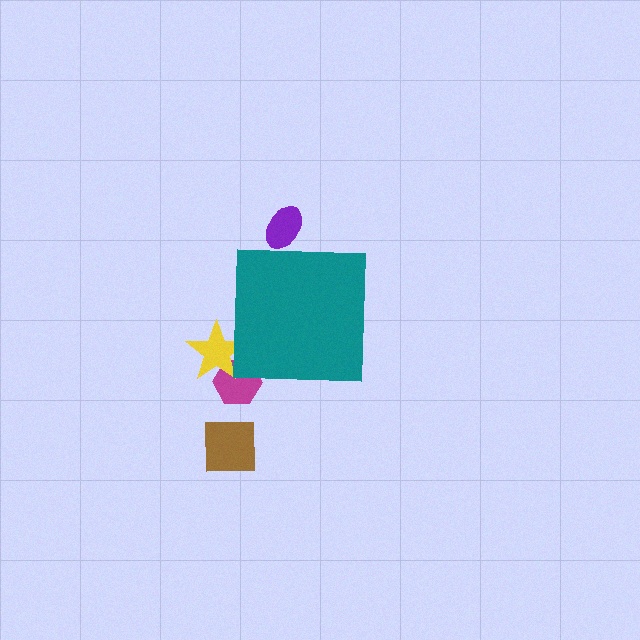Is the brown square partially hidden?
No, the brown square is fully visible.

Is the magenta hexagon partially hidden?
Yes, the magenta hexagon is partially hidden behind the teal square.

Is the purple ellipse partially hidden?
Yes, the purple ellipse is partially hidden behind the teal square.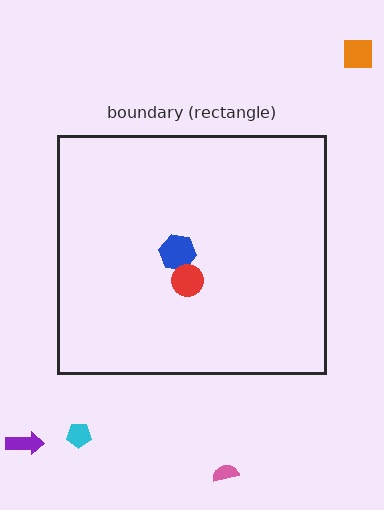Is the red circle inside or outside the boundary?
Inside.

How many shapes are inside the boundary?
2 inside, 4 outside.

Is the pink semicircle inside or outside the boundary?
Outside.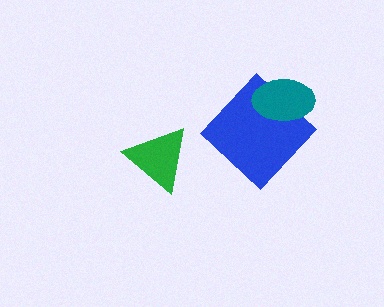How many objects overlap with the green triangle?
0 objects overlap with the green triangle.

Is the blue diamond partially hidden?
Yes, it is partially covered by another shape.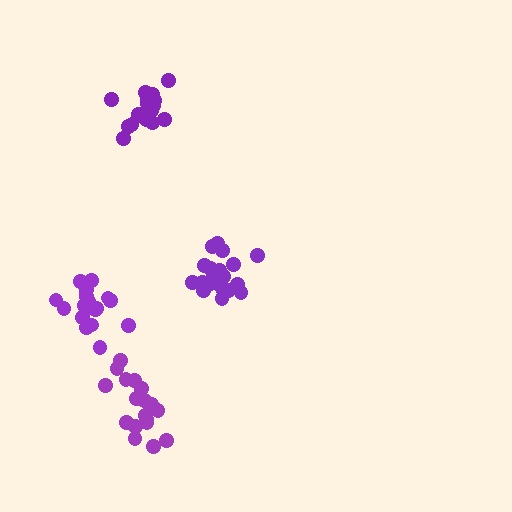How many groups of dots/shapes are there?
There are 4 groups.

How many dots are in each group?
Group 1: 18 dots, Group 2: 17 dots, Group 3: 20 dots, Group 4: 19 dots (74 total).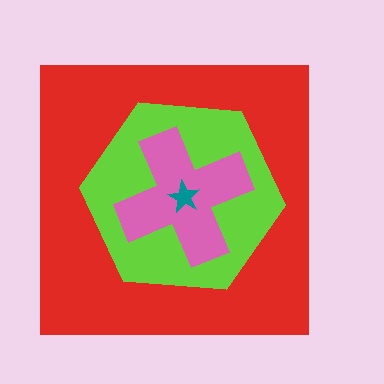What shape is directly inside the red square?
The lime hexagon.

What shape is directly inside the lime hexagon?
The pink cross.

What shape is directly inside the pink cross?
The teal star.